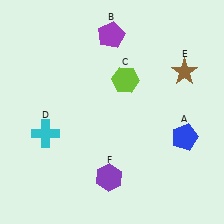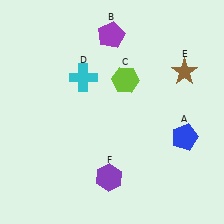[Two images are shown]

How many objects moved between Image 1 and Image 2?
1 object moved between the two images.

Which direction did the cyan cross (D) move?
The cyan cross (D) moved up.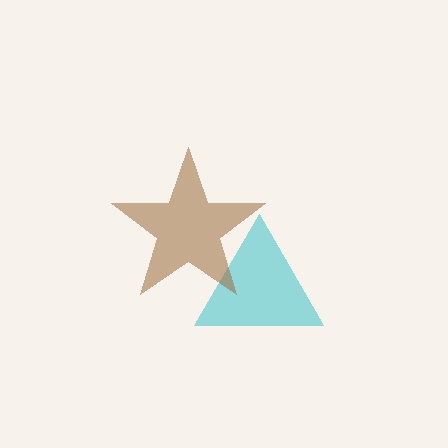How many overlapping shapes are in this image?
There are 2 overlapping shapes in the image.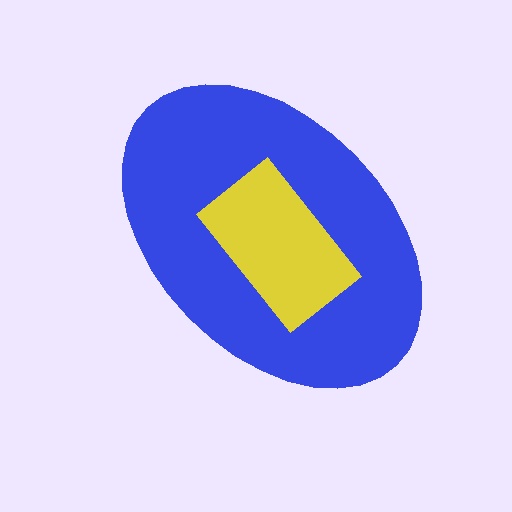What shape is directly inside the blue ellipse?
The yellow rectangle.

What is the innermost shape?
The yellow rectangle.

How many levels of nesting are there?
2.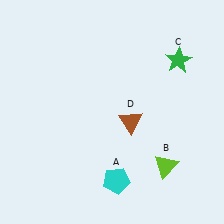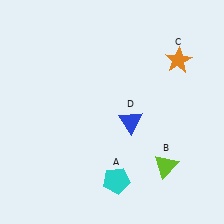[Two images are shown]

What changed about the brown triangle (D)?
In Image 1, D is brown. In Image 2, it changed to blue.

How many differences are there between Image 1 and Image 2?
There are 2 differences between the two images.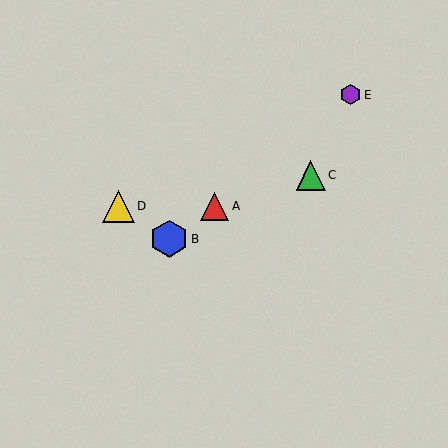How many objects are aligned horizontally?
2 objects (A, D) are aligned horizontally.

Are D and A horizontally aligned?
Yes, both are at y≈206.